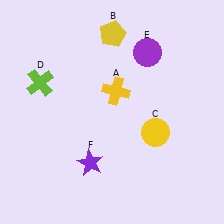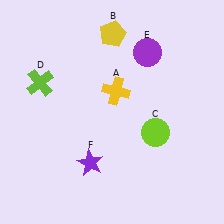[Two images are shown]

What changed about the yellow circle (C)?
In Image 1, C is yellow. In Image 2, it changed to lime.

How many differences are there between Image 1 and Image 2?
There is 1 difference between the two images.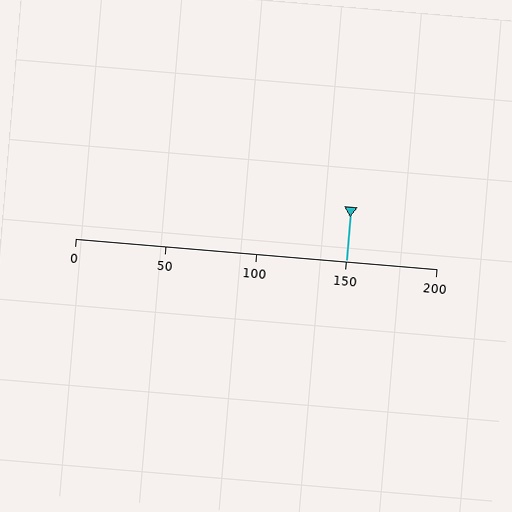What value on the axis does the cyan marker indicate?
The marker indicates approximately 150.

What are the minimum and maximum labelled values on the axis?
The axis runs from 0 to 200.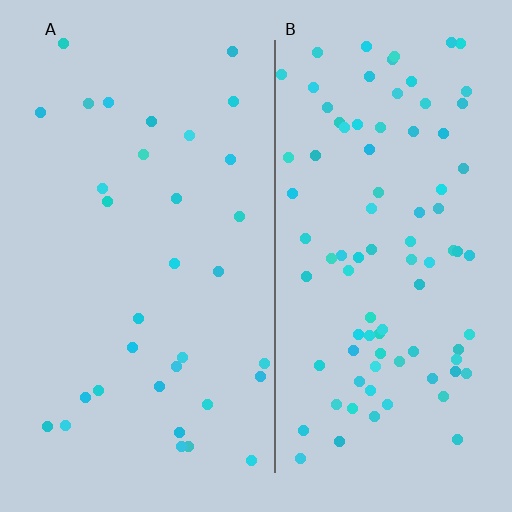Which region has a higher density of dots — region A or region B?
B (the right).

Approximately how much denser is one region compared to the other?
Approximately 2.7× — region B over region A.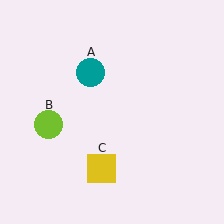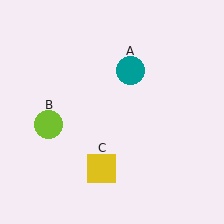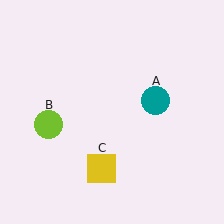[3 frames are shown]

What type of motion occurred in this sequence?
The teal circle (object A) rotated clockwise around the center of the scene.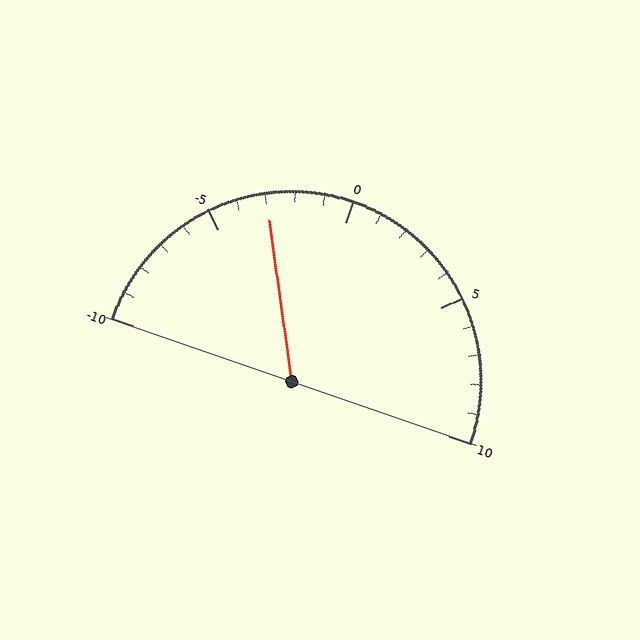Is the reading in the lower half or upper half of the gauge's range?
The reading is in the lower half of the range (-10 to 10).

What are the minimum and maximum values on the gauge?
The gauge ranges from -10 to 10.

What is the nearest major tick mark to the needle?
The nearest major tick mark is -5.